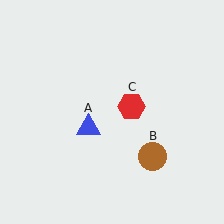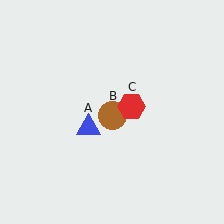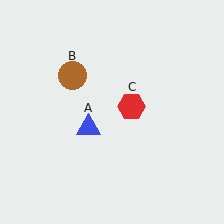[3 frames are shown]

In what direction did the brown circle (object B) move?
The brown circle (object B) moved up and to the left.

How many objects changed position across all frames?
1 object changed position: brown circle (object B).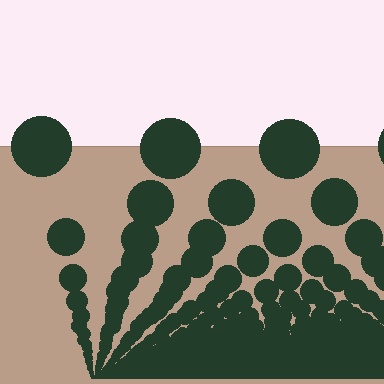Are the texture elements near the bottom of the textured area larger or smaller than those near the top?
Smaller. The gradient is inverted — elements near the bottom are smaller and denser.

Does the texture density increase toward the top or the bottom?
Density increases toward the bottom.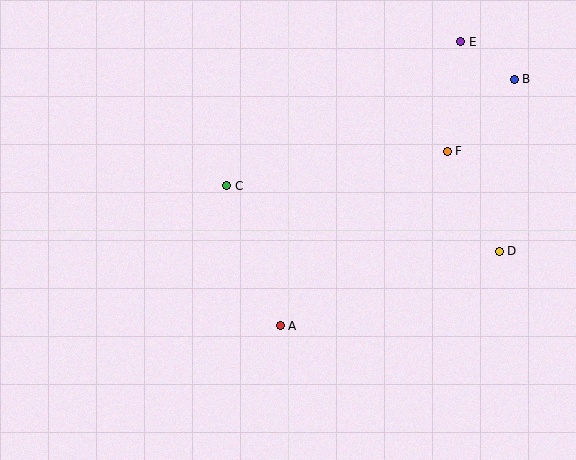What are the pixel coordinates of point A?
Point A is at (280, 326).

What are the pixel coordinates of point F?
Point F is at (447, 151).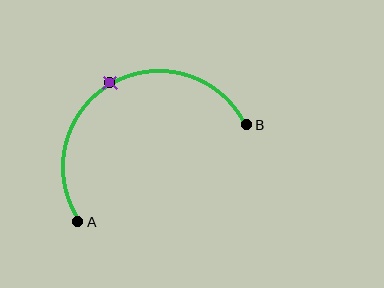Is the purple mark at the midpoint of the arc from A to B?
Yes. The purple mark lies on the arc at equal arc-length from both A and B — it is the arc midpoint.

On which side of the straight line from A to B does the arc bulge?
The arc bulges above the straight line connecting A and B.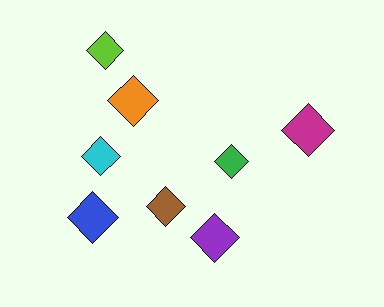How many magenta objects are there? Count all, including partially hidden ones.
There is 1 magenta object.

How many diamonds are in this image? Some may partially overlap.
There are 8 diamonds.